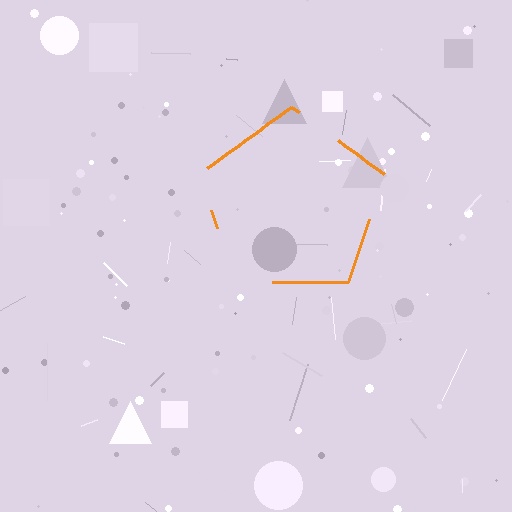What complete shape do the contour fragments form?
The contour fragments form a pentagon.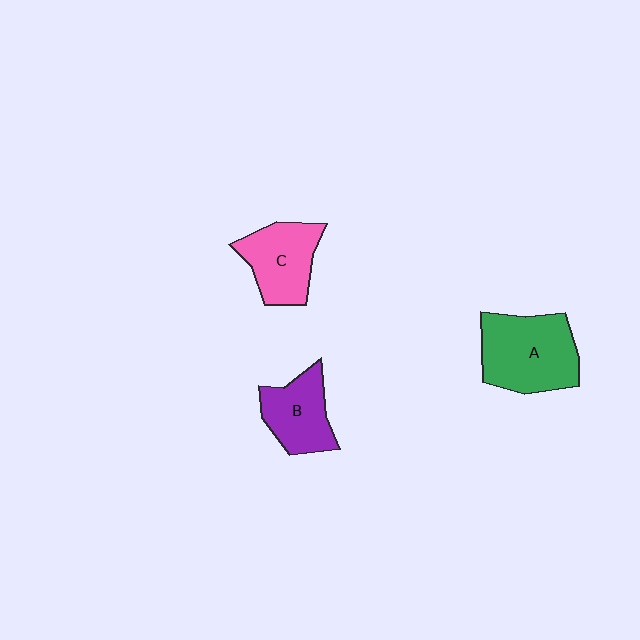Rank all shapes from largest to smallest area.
From largest to smallest: A (green), C (pink), B (purple).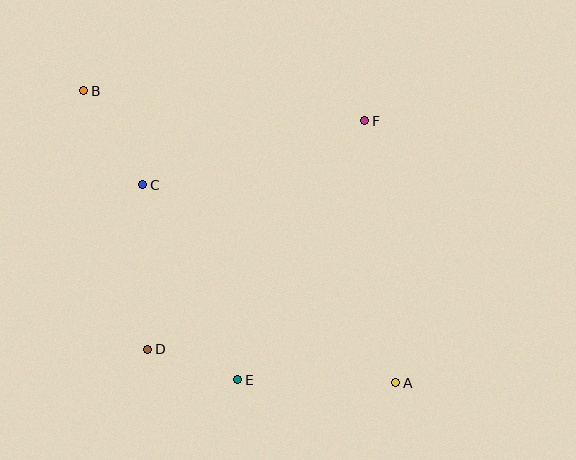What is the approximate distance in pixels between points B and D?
The distance between B and D is approximately 266 pixels.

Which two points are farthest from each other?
Points A and B are farthest from each other.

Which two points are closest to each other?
Points D and E are closest to each other.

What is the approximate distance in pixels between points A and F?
The distance between A and F is approximately 264 pixels.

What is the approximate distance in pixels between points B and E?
The distance between B and E is approximately 328 pixels.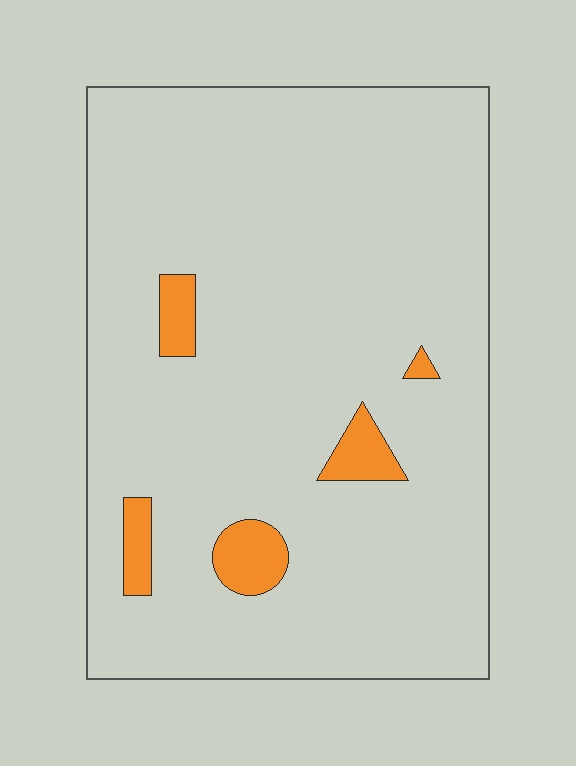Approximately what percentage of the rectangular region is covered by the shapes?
Approximately 5%.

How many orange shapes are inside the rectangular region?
5.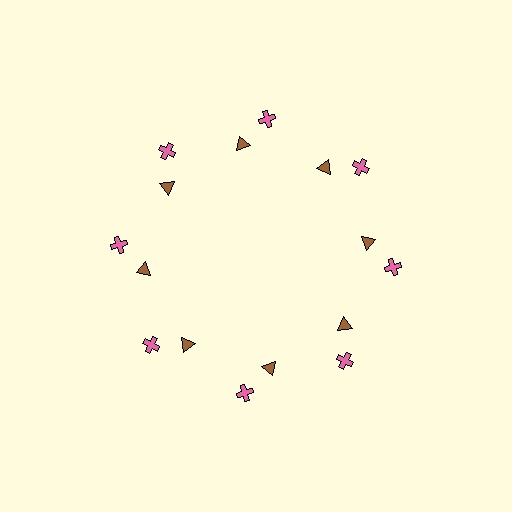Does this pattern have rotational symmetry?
Yes, this pattern has 8-fold rotational symmetry. It looks the same after rotating 45 degrees around the center.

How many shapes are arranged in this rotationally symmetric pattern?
There are 16 shapes, arranged in 8 groups of 2.